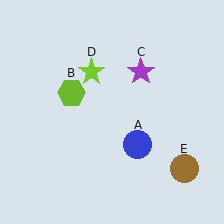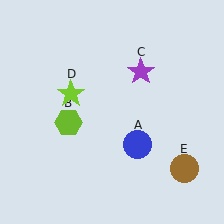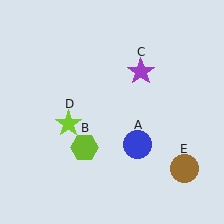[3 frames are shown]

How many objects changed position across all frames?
2 objects changed position: lime hexagon (object B), lime star (object D).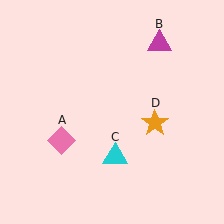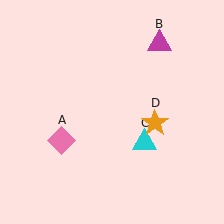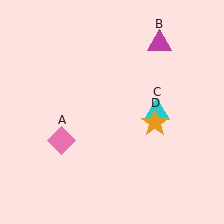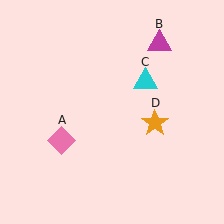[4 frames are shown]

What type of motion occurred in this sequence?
The cyan triangle (object C) rotated counterclockwise around the center of the scene.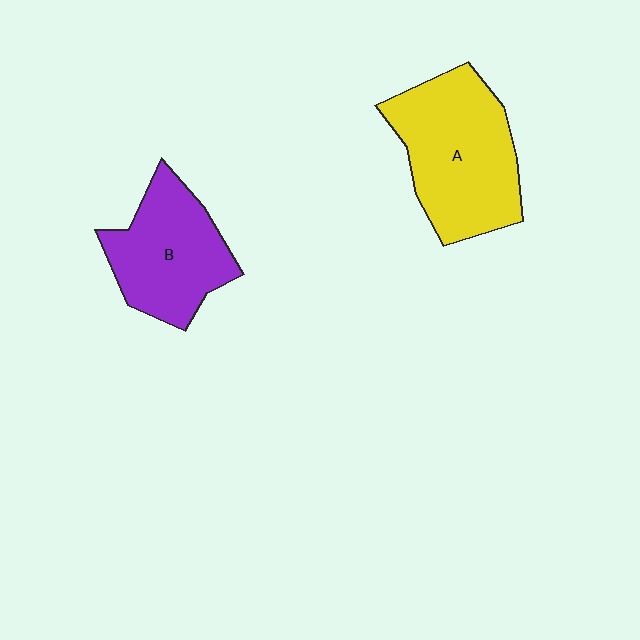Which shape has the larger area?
Shape A (yellow).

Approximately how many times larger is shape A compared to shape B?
Approximately 1.3 times.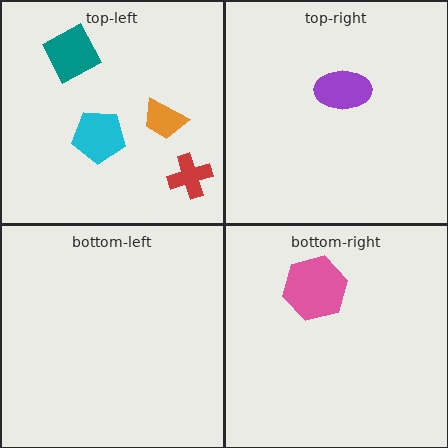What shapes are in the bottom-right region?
The pink hexagon.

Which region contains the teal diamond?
The top-left region.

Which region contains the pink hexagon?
The bottom-right region.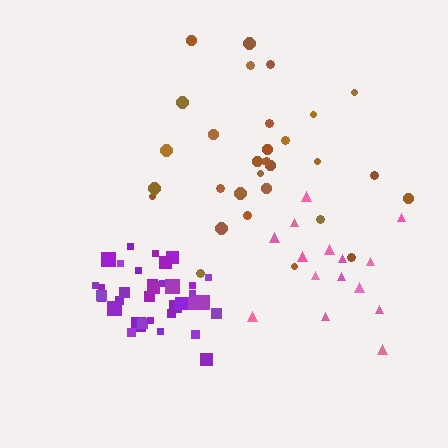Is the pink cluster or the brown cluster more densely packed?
Pink.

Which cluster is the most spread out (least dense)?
Brown.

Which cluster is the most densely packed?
Purple.